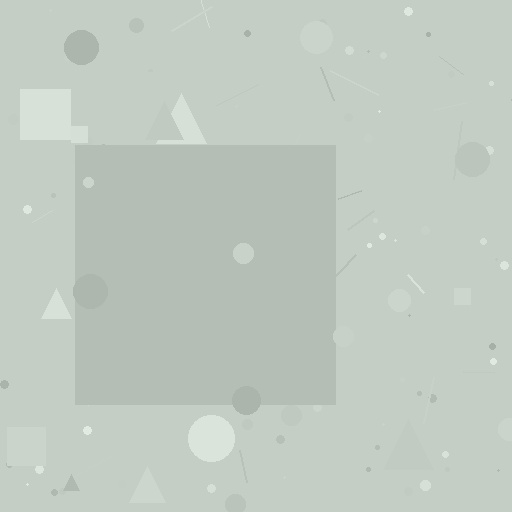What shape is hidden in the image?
A square is hidden in the image.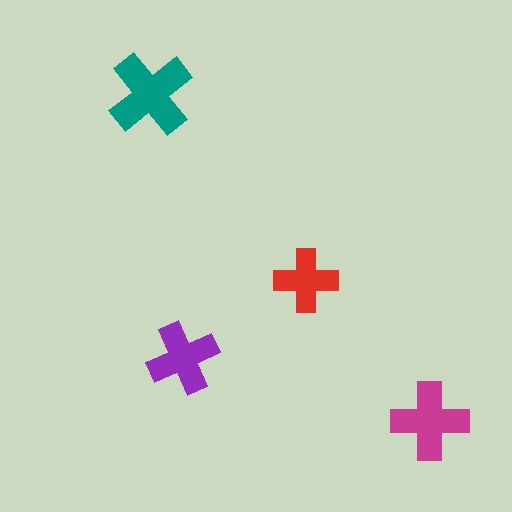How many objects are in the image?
There are 4 objects in the image.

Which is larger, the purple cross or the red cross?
The purple one.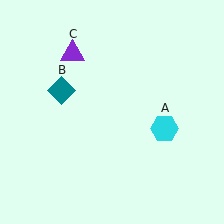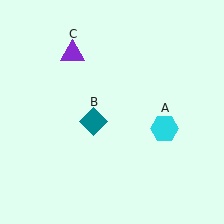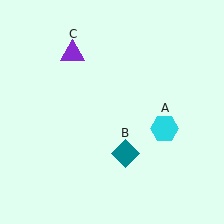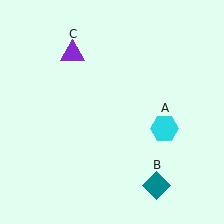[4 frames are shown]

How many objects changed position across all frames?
1 object changed position: teal diamond (object B).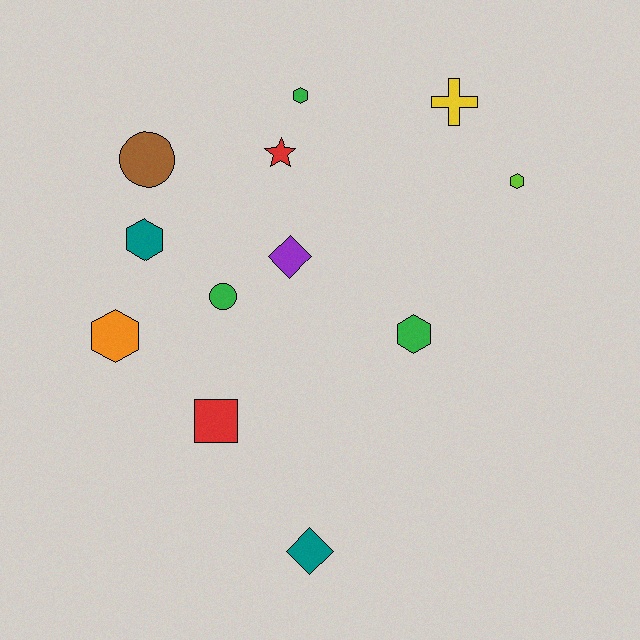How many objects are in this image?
There are 12 objects.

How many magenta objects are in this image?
There are no magenta objects.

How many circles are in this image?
There are 2 circles.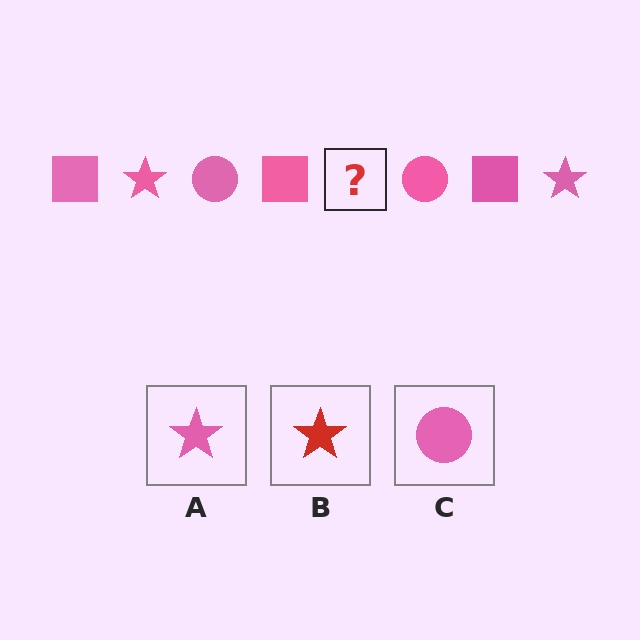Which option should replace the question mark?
Option A.